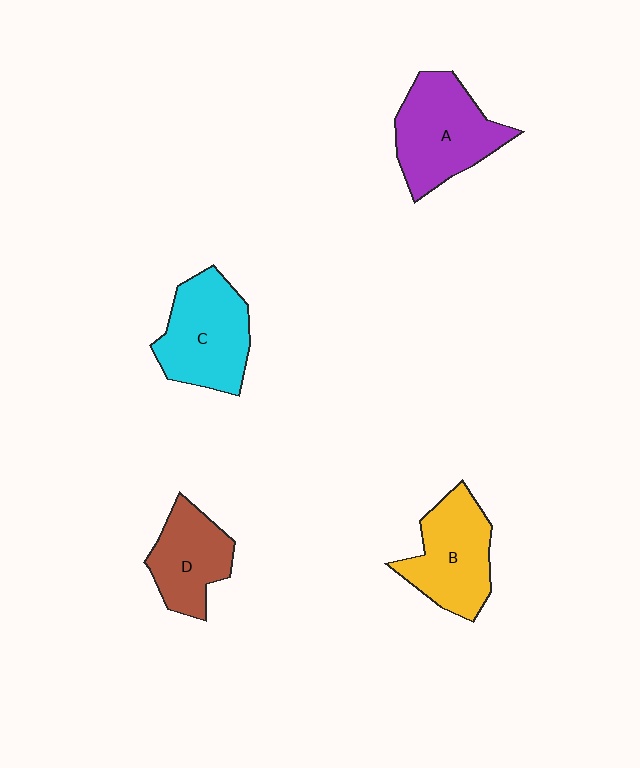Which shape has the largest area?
Shape A (purple).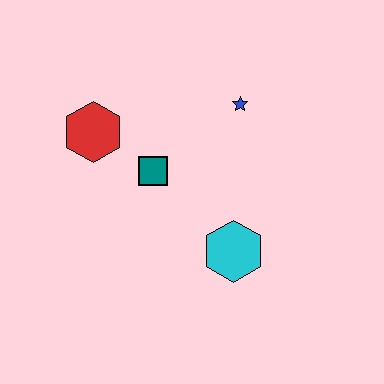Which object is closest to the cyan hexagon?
The teal square is closest to the cyan hexagon.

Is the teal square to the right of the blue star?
No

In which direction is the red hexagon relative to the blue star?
The red hexagon is to the left of the blue star.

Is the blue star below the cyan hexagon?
No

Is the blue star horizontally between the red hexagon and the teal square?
No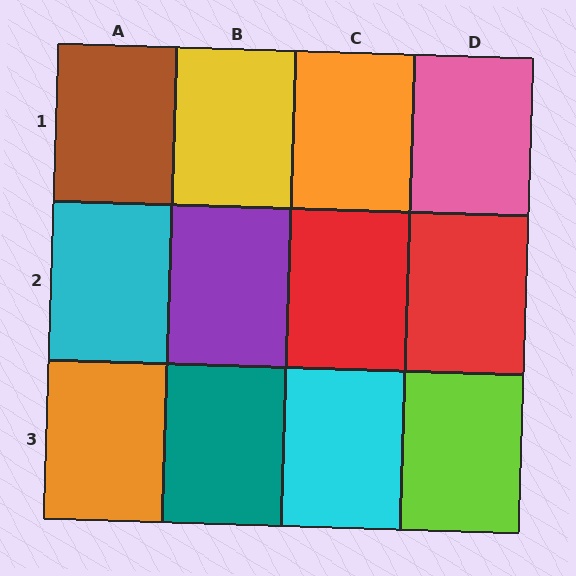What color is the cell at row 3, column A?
Orange.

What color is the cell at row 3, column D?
Lime.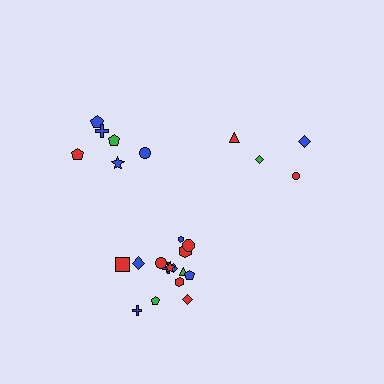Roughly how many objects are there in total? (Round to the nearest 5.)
Roughly 25 objects in total.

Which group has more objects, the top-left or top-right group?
The top-left group.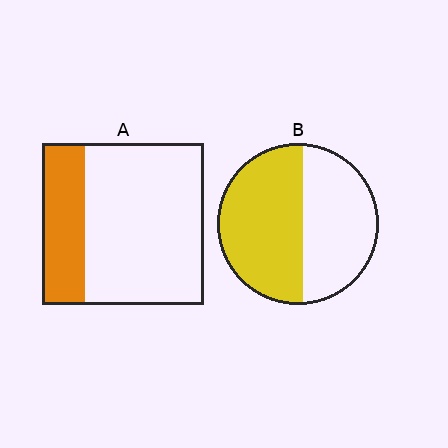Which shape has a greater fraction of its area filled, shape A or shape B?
Shape B.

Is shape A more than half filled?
No.